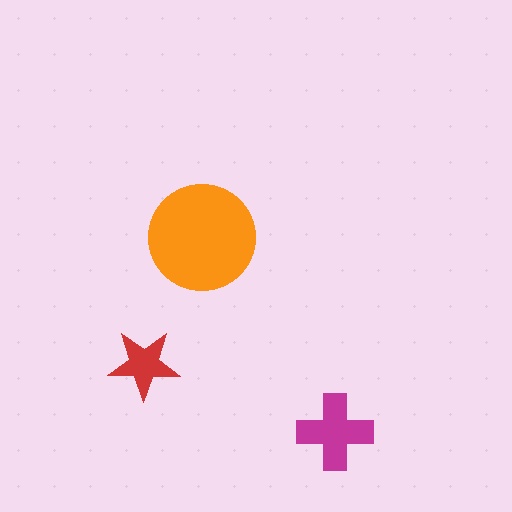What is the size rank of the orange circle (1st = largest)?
1st.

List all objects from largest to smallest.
The orange circle, the magenta cross, the red star.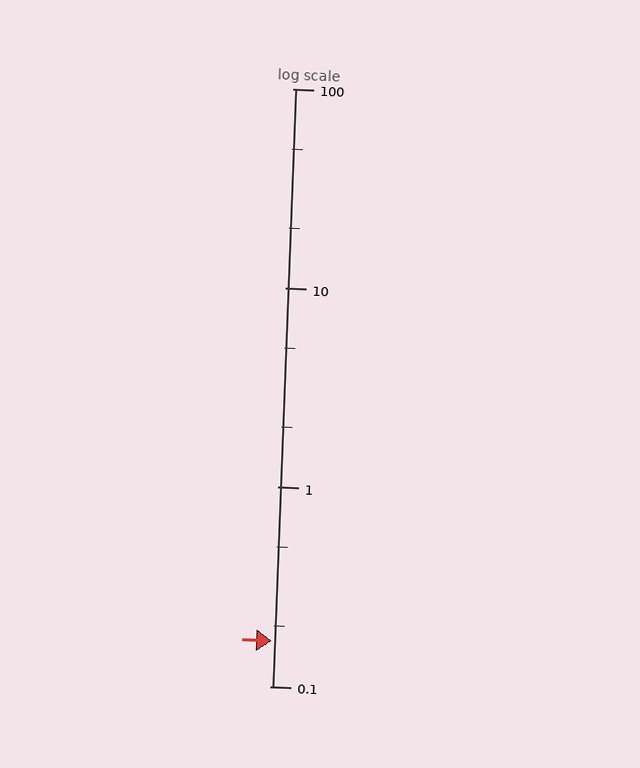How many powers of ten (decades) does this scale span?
The scale spans 3 decades, from 0.1 to 100.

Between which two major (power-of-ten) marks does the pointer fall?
The pointer is between 0.1 and 1.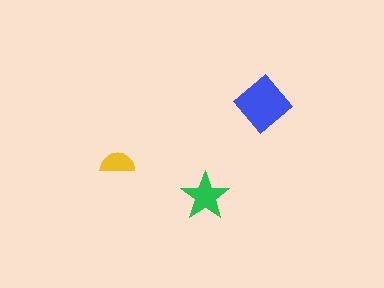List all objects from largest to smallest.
The blue diamond, the green star, the yellow semicircle.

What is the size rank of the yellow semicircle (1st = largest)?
3rd.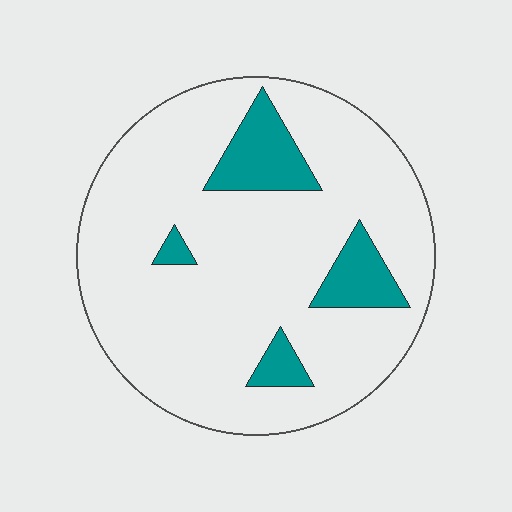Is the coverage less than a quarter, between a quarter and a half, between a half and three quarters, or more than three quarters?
Less than a quarter.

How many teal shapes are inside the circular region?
4.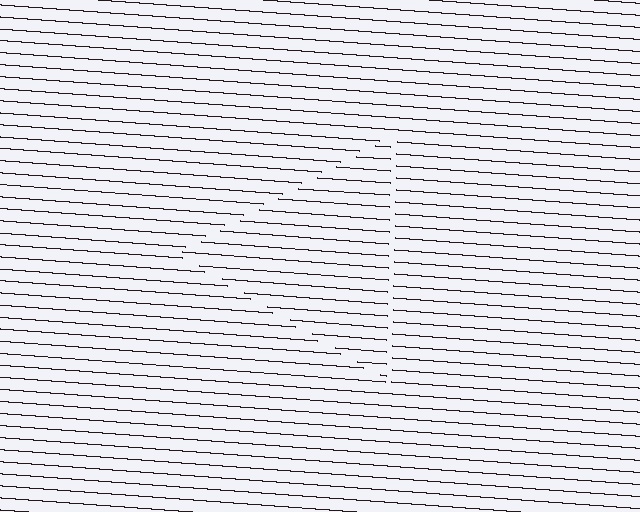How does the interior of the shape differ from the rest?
The interior of the shape contains the same grating, shifted by half a period — the contour is defined by the phase discontinuity where line-ends from the inner and outer gratings abut.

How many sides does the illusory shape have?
3 sides — the line-ends trace a triangle.